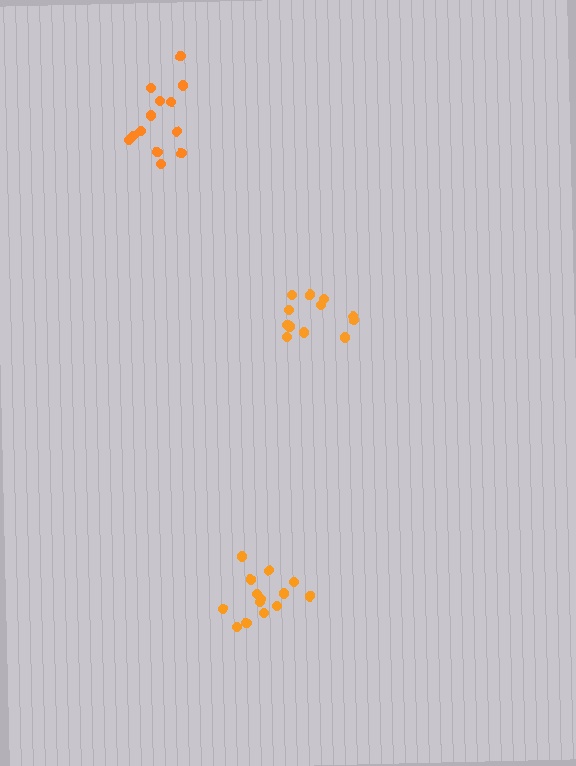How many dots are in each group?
Group 1: 14 dots, Group 2: 13 dots, Group 3: 12 dots (39 total).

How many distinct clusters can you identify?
There are 3 distinct clusters.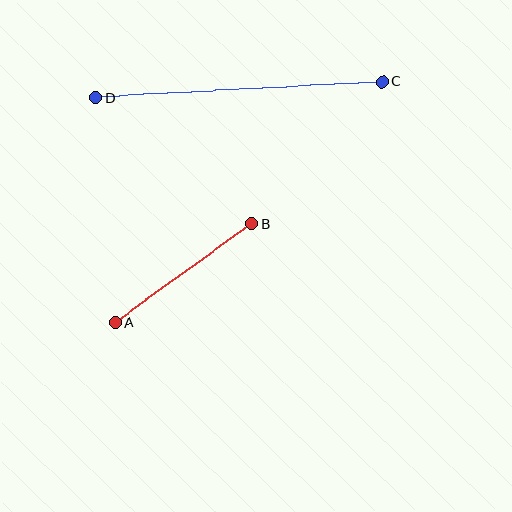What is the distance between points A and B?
The distance is approximately 168 pixels.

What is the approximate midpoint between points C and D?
The midpoint is at approximately (239, 90) pixels.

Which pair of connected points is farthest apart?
Points C and D are farthest apart.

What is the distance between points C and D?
The distance is approximately 287 pixels.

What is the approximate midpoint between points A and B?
The midpoint is at approximately (183, 273) pixels.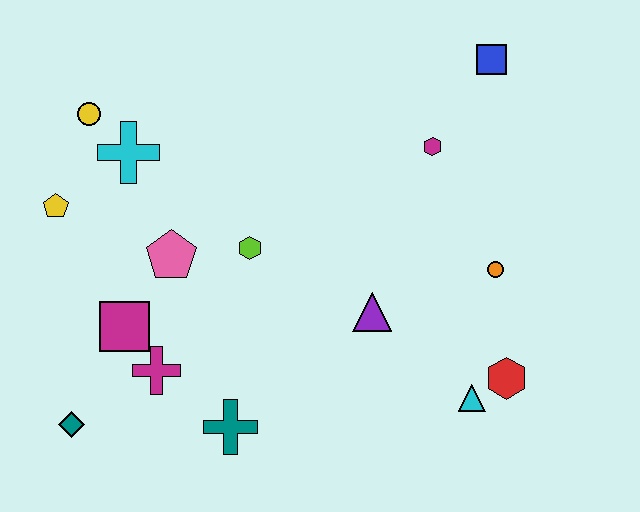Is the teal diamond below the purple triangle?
Yes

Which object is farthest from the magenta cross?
The blue square is farthest from the magenta cross.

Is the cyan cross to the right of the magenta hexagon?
No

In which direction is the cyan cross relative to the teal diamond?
The cyan cross is above the teal diamond.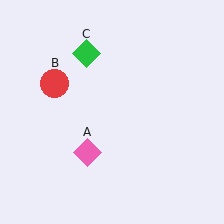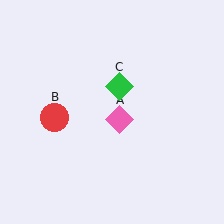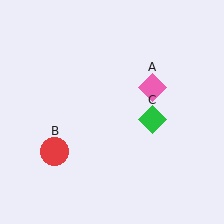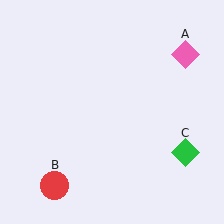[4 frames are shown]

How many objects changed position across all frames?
3 objects changed position: pink diamond (object A), red circle (object B), green diamond (object C).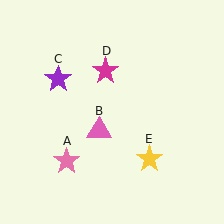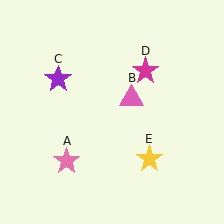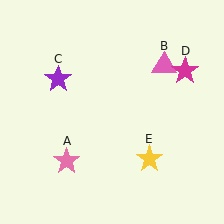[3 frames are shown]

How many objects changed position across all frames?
2 objects changed position: pink triangle (object B), magenta star (object D).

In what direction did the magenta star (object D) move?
The magenta star (object D) moved right.